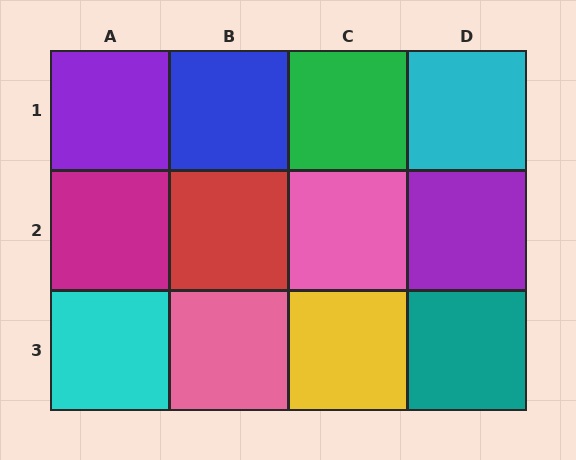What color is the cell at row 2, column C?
Pink.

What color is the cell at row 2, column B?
Red.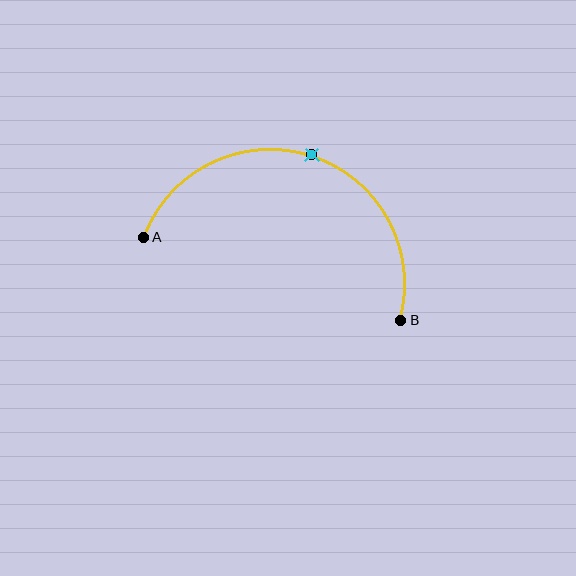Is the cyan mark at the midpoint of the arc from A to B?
Yes. The cyan mark lies on the arc at equal arc-length from both A and B — it is the arc midpoint.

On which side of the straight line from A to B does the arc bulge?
The arc bulges above the straight line connecting A and B.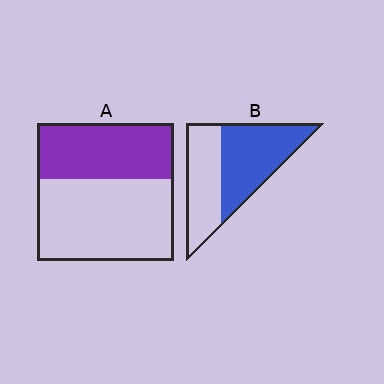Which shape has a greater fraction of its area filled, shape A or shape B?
Shape B.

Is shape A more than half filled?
No.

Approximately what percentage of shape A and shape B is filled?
A is approximately 40% and B is approximately 55%.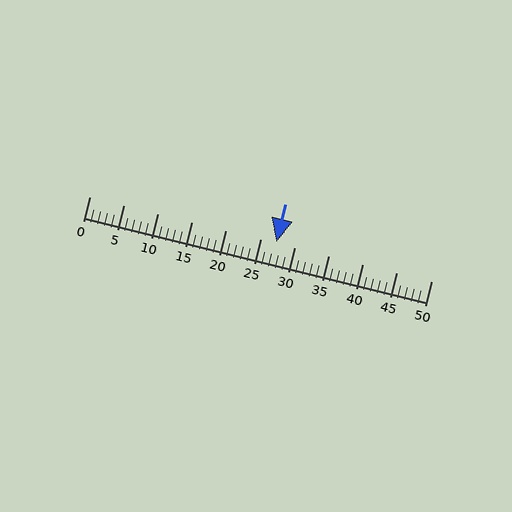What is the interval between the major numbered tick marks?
The major tick marks are spaced 5 units apart.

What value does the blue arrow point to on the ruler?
The blue arrow points to approximately 27.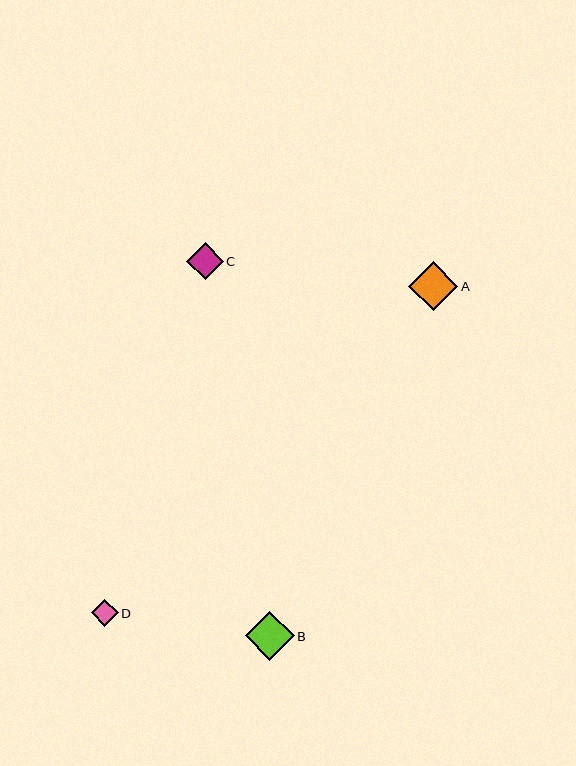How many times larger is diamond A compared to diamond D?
Diamond A is approximately 1.8 times the size of diamond D.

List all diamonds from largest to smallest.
From largest to smallest: A, B, C, D.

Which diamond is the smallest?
Diamond D is the smallest with a size of approximately 27 pixels.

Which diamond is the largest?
Diamond A is the largest with a size of approximately 49 pixels.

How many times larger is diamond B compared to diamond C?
Diamond B is approximately 1.3 times the size of diamond C.